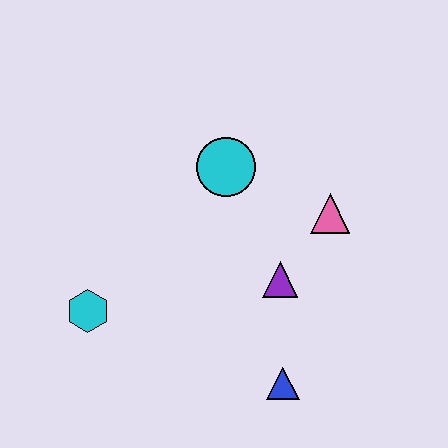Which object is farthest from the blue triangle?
The cyan circle is farthest from the blue triangle.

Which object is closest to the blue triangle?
The purple triangle is closest to the blue triangle.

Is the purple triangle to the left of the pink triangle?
Yes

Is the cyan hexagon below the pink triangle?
Yes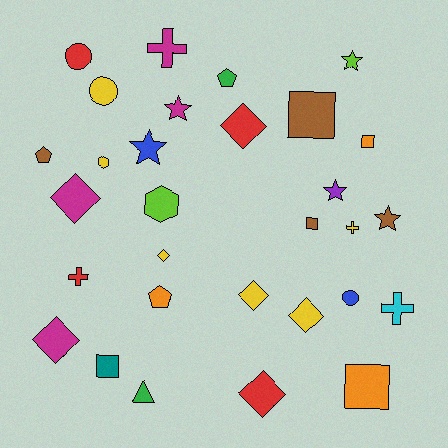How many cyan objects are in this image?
There is 1 cyan object.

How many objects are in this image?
There are 30 objects.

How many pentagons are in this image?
There are 3 pentagons.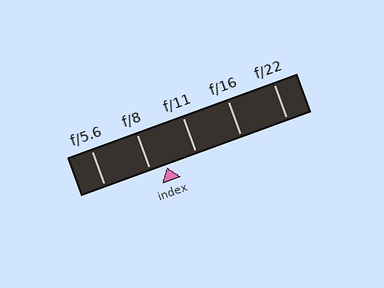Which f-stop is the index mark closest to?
The index mark is closest to f/8.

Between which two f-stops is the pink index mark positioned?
The index mark is between f/8 and f/11.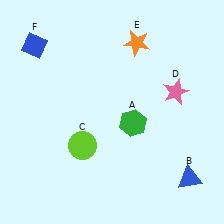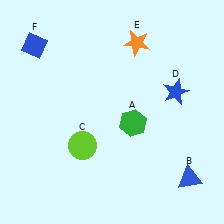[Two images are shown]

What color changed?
The star (D) changed from pink in Image 1 to blue in Image 2.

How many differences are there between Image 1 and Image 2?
There is 1 difference between the two images.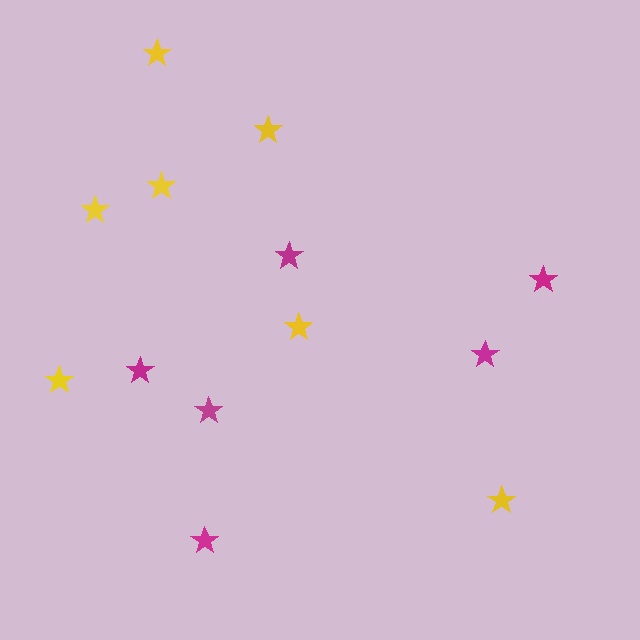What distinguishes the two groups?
There are 2 groups: one group of magenta stars (6) and one group of yellow stars (7).